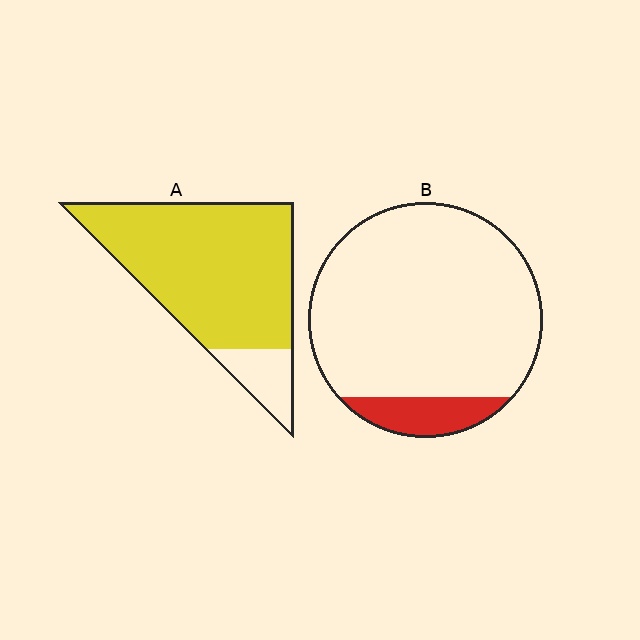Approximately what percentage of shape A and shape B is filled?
A is approximately 85% and B is approximately 10%.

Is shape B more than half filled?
No.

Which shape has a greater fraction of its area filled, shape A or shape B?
Shape A.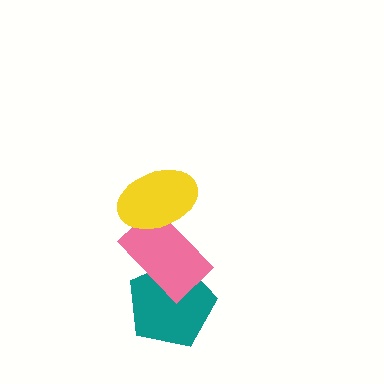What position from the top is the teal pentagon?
The teal pentagon is 3rd from the top.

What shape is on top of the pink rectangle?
The yellow ellipse is on top of the pink rectangle.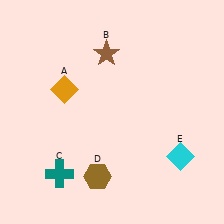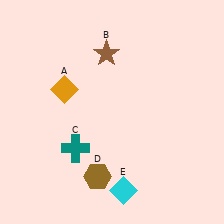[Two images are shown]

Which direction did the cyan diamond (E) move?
The cyan diamond (E) moved left.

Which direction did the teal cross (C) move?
The teal cross (C) moved up.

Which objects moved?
The objects that moved are: the teal cross (C), the cyan diamond (E).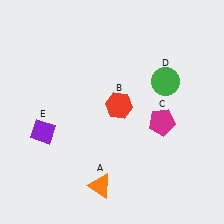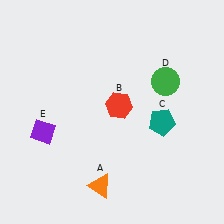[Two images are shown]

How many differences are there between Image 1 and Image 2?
There is 1 difference between the two images.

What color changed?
The pentagon (C) changed from magenta in Image 1 to teal in Image 2.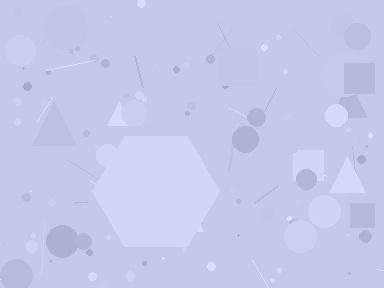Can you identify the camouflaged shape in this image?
The camouflaged shape is a hexagon.